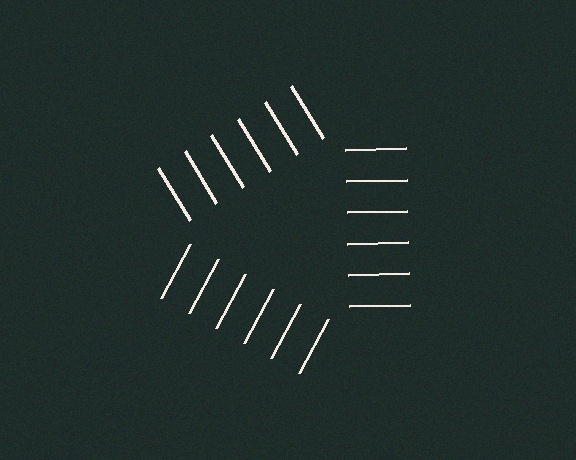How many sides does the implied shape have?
3 sides — the line-ends trace a triangle.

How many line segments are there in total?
18 — 6 along each of the 3 edges.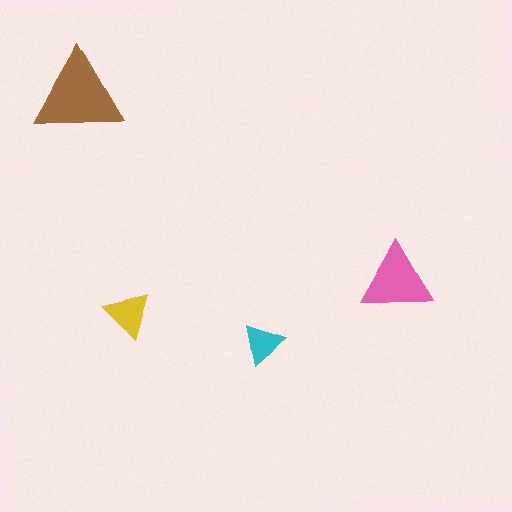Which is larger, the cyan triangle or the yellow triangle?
The yellow one.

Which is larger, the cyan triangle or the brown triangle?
The brown one.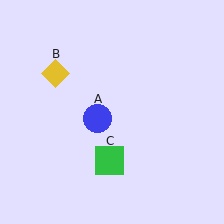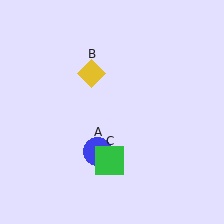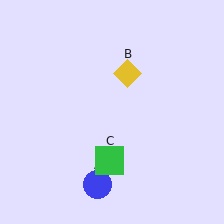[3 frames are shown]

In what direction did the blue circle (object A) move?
The blue circle (object A) moved down.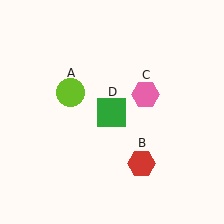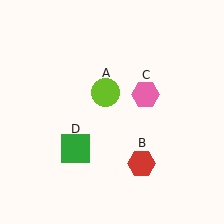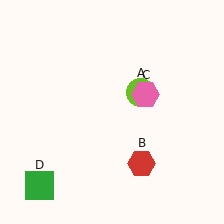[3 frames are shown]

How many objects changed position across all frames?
2 objects changed position: lime circle (object A), green square (object D).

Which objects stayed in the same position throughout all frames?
Red hexagon (object B) and pink hexagon (object C) remained stationary.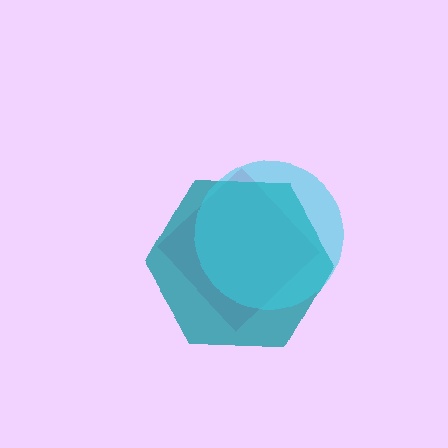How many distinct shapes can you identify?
There are 3 distinct shapes: a pink diamond, a teal hexagon, a cyan circle.